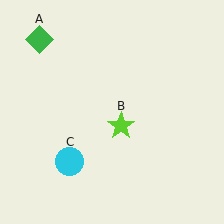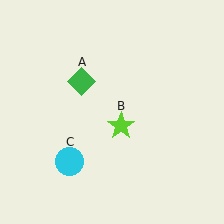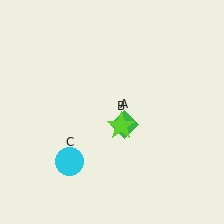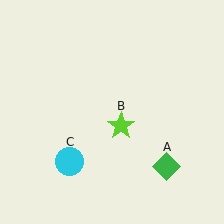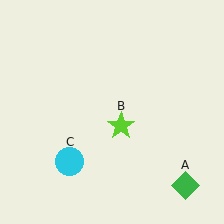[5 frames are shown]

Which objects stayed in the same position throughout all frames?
Lime star (object B) and cyan circle (object C) remained stationary.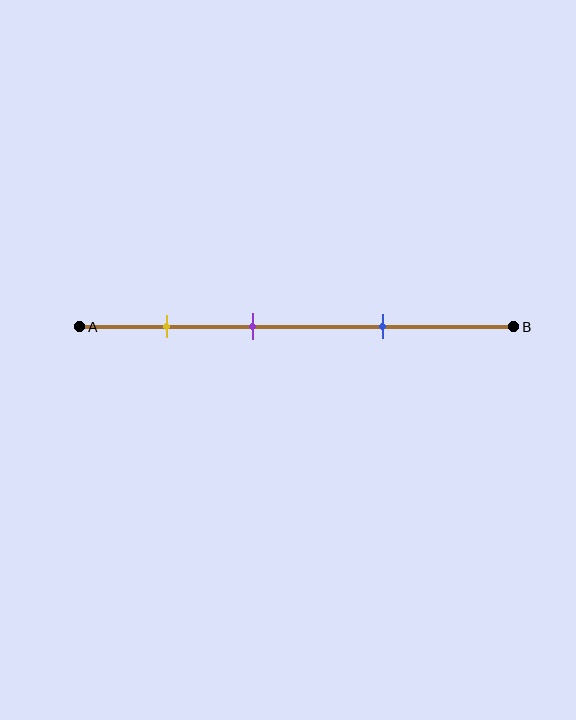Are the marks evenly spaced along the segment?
Yes, the marks are approximately evenly spaced.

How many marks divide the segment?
There are 3 marks dividing the segment.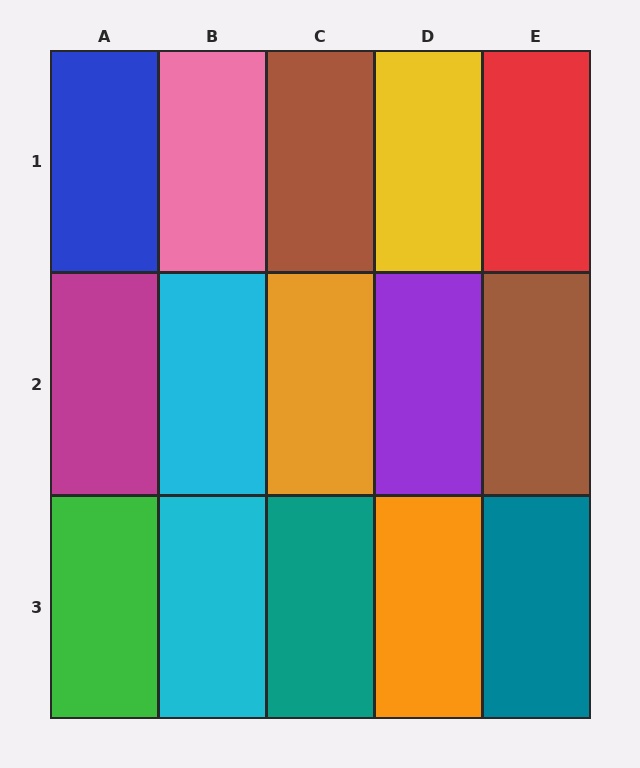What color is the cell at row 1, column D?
Yellow.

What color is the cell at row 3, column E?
Teal.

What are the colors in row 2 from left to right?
Magenta, cyan, orange, purple, brown.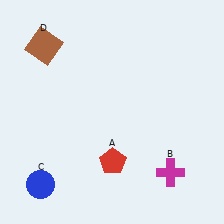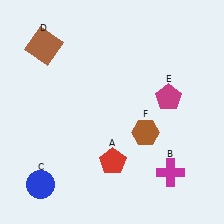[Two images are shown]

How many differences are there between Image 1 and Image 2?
There are 2 differences between the two images.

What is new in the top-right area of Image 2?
A magenta pentagon (E) was added in the top-right area of Image 2.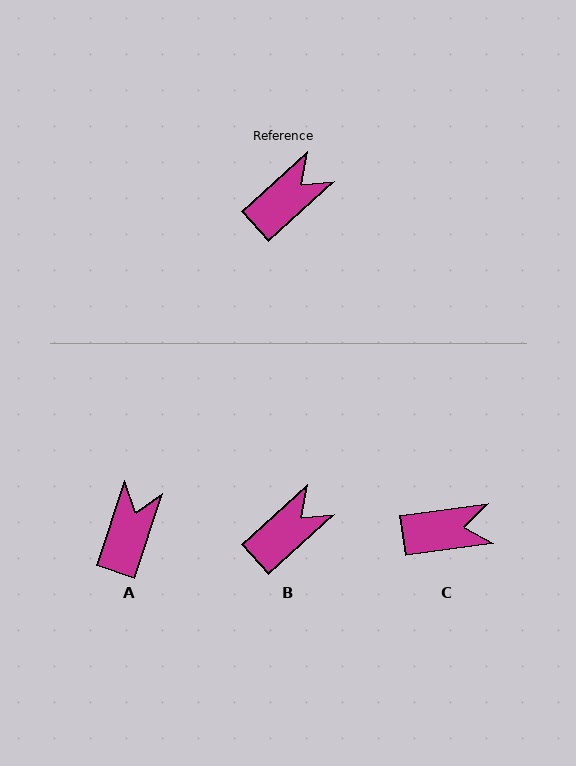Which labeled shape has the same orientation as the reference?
B.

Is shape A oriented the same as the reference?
No, it is off by about 29 degrees.